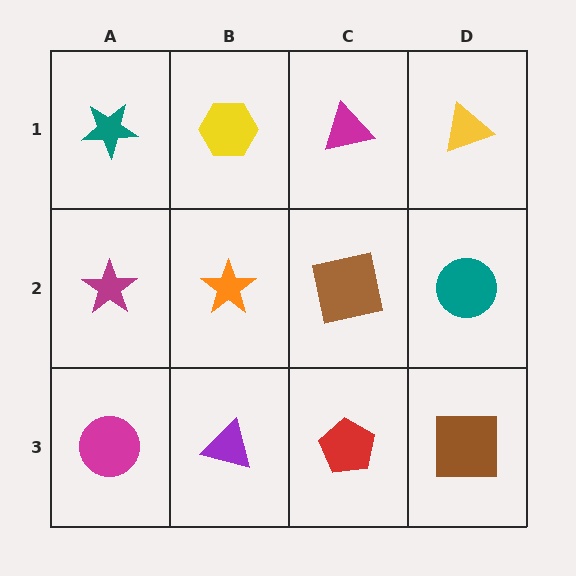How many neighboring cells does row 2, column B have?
4.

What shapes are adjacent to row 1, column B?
An orange star (row 2, column B), a teal star (row 1, column A), a magenta triangle (row 1, column C).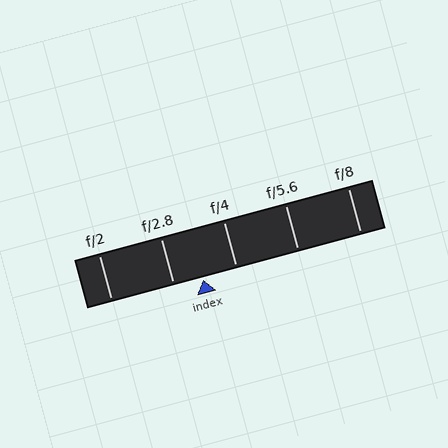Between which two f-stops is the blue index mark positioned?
The index mark is between f/2.8 and f/4.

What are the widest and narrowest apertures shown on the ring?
The widest aperture shown is f/2 and the narrowest is f/8.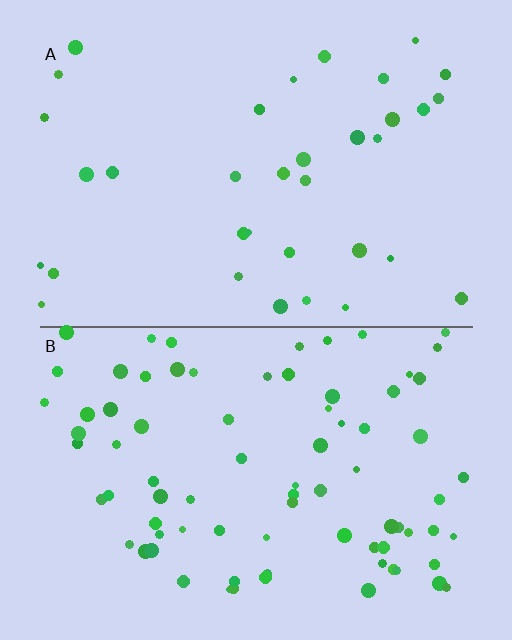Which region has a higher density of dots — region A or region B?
B (the bottom).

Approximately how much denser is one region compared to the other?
Approximately 2.4× — region B over region A.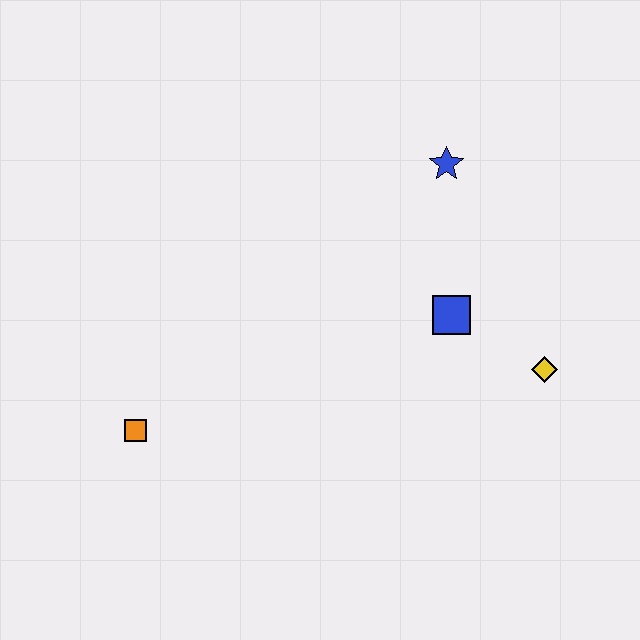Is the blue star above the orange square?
Yes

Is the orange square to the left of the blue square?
Yes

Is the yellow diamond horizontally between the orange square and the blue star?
No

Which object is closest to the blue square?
The yellow diamond is closest to the blue square.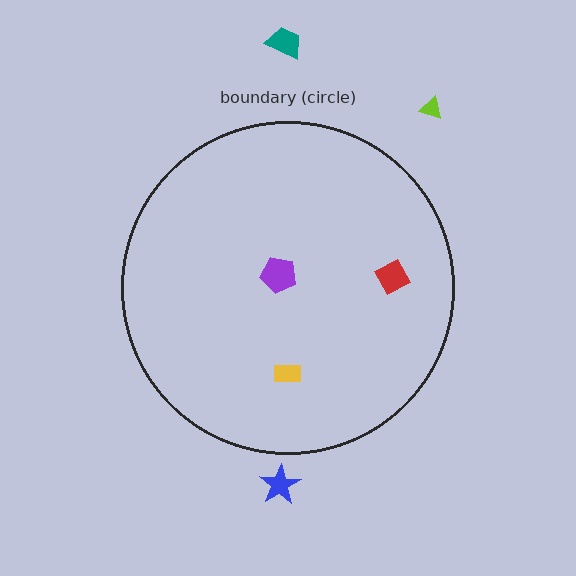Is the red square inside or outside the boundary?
Inside.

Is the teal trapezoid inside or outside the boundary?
Outside.